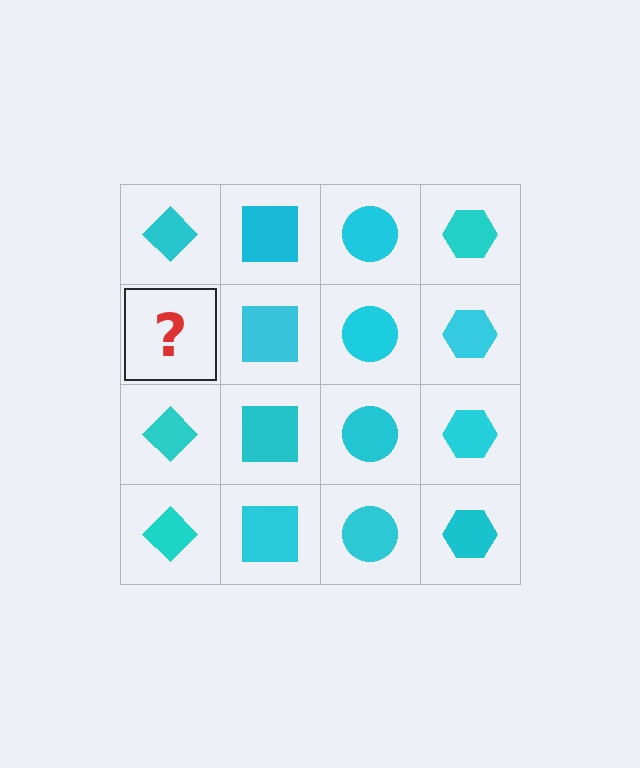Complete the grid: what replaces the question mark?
The question mark should be replaced with a cyan diamond.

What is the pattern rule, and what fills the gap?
The rule is that each column has a consistent shape. The gap should be filled with a cyan diamond.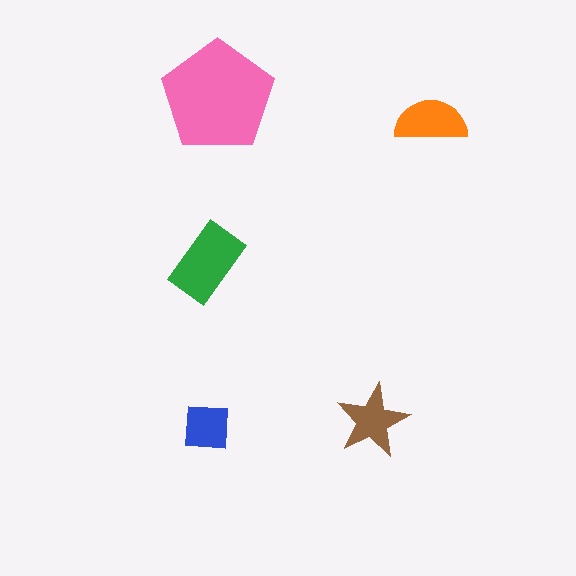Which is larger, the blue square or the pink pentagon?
The pink pentagon.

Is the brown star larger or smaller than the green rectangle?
Smaller.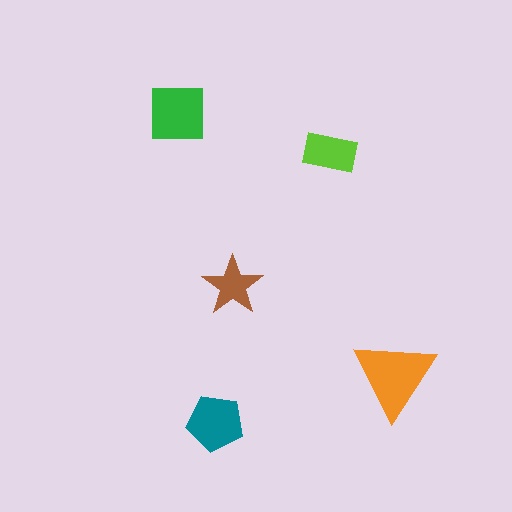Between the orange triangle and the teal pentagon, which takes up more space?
The orange triangle.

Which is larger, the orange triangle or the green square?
The orange triangle.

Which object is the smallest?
The brown star.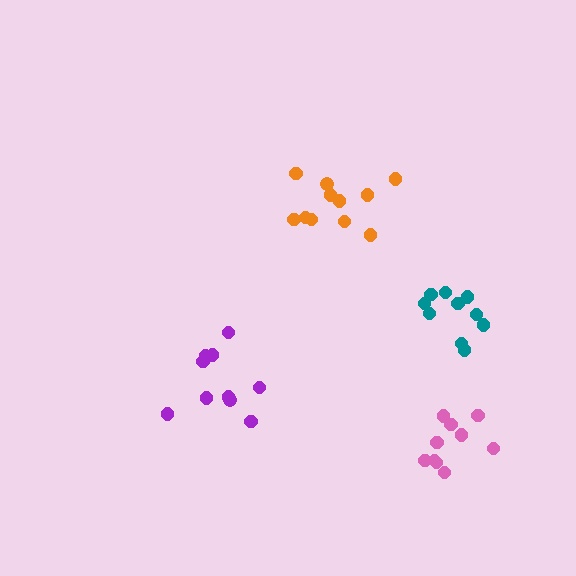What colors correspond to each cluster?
The clusters are colored: purple, orange, pink, teal.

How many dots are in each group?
Group 1: 10 dots, Group 2: 11 dots, Group 3: 10 dots, Group 4: 10 dots (41 total).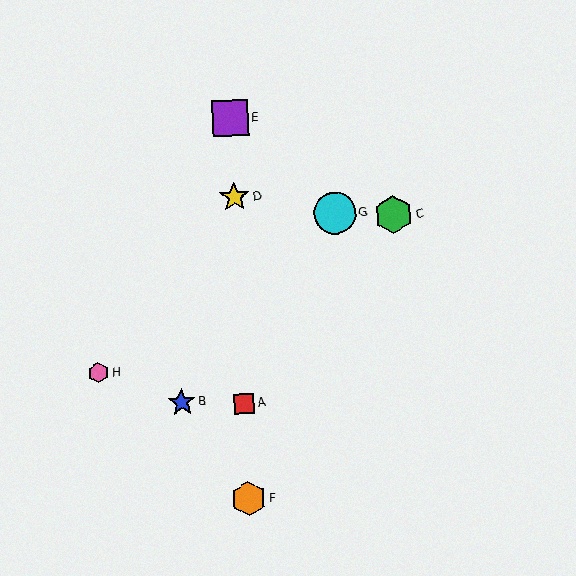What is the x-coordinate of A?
Object A is at x≈244.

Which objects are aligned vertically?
Objects A, D, E, F are aligned vertically.